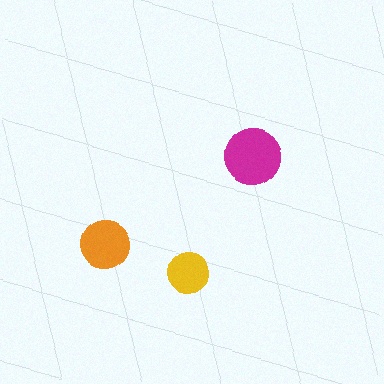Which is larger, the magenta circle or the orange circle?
The magenta one.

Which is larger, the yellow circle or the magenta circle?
The magenta one.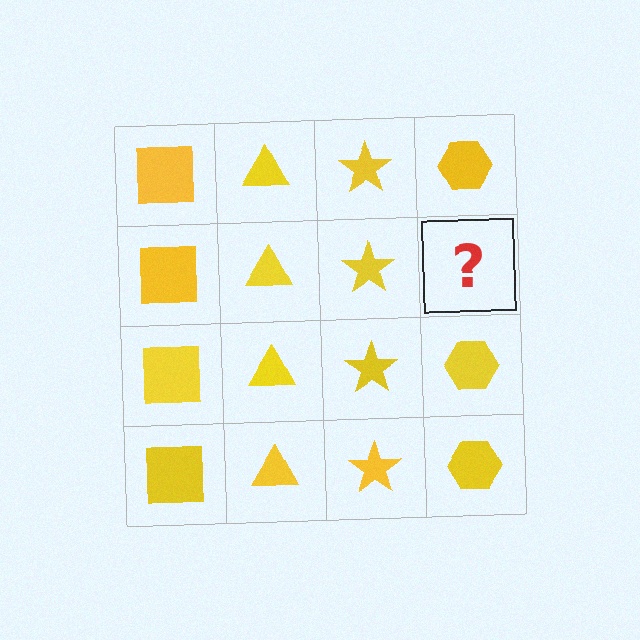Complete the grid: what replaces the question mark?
The question mark should be replaced with a yellow hexagon.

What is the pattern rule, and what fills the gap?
The rule is that each column has a consistent shape. The gap should be filled with a yellow hexagon.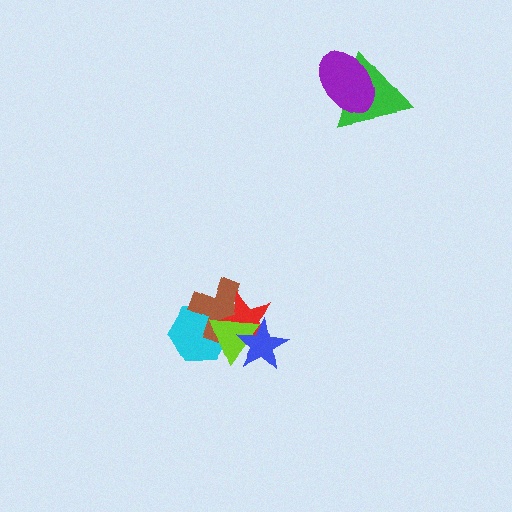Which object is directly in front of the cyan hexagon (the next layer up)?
The brown cross is directly in front of the cyan hexagon.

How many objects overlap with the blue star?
3 objects overlap with the blue star.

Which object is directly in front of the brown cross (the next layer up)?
The red star is directly in front of the brown cross.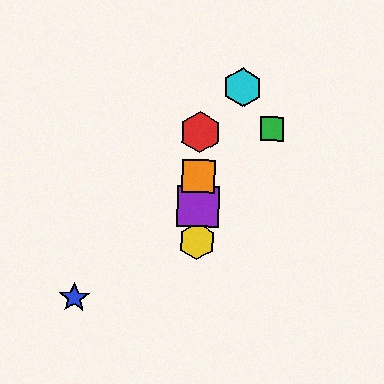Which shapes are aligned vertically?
The red hexagon, the yellow hexagon, the purple square, the orange square are aligned vertically.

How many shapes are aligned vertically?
4 shapes (the red hexagon, the yellow hexagon, the purple square, the orange square) are aligned vertically.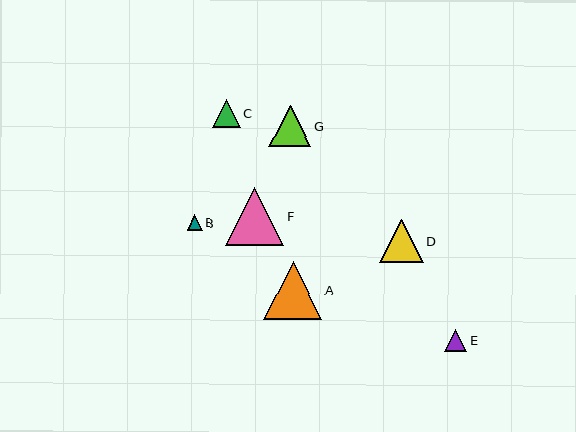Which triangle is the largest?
Triangle F is the largest with a size of approximately 58 pixels.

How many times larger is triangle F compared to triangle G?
Triangle F is approximately 1.4 times the size of triangle G.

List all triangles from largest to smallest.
From largest to smallest: F, A, D, G, C, E, B.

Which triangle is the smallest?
Triangle B is the smallest with a size of approximately 15 pixels.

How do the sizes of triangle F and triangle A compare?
Triangle F and triangle A are approximately the same size.